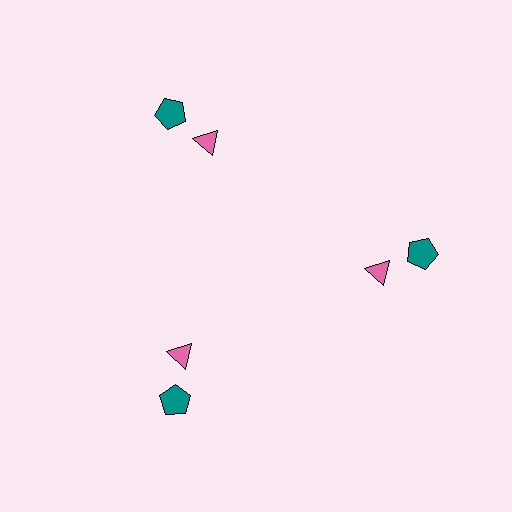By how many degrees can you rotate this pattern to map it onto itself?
The pattern maps onto itself every 120 degrees of rotation.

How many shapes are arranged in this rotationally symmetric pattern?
There are 6 shapes, arranged in 3 groups of 2.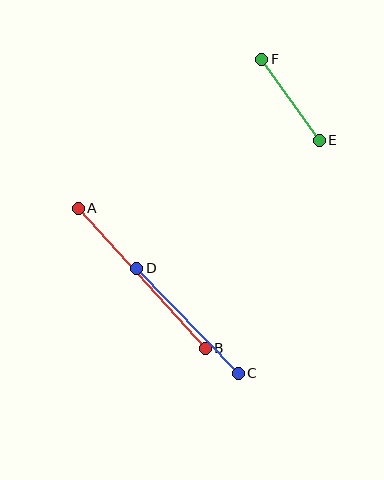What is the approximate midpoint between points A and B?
The midpoint is at approximately (142, 278) pixels.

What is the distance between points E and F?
The distance is approximately 99 pixels.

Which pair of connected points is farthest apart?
Points A and B are farthest apart.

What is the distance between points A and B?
The distance is approximately 189 pixels.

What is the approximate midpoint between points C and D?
The midpoint is at approximately (187, 321) pixels.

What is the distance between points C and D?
The distance is approximately 146 pixels.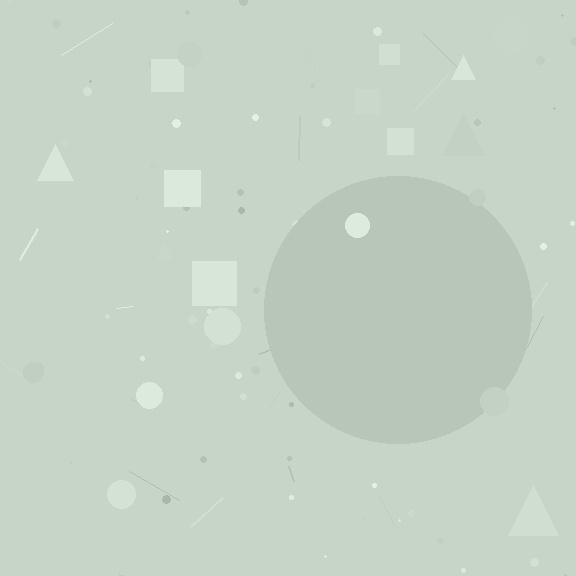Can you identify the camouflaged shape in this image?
The camouflaged shape is a circle.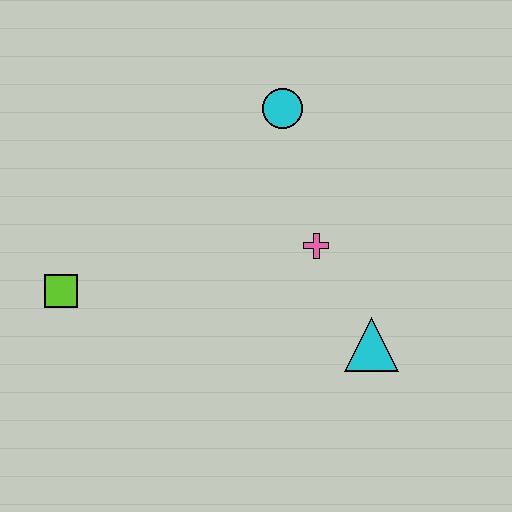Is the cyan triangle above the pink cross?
No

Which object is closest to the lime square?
The pink cross is closest to the lime square.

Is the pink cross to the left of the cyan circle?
No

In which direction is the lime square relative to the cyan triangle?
The lime square is to the left of the cyan triangle.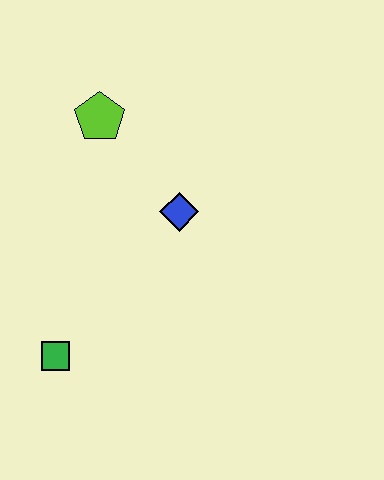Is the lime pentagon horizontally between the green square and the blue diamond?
Yes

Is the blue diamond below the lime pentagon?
Yes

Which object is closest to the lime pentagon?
The blue diamond is closest to the lime pentagon.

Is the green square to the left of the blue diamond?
Yes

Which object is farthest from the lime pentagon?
The green square is farthest from the lime pentagon.